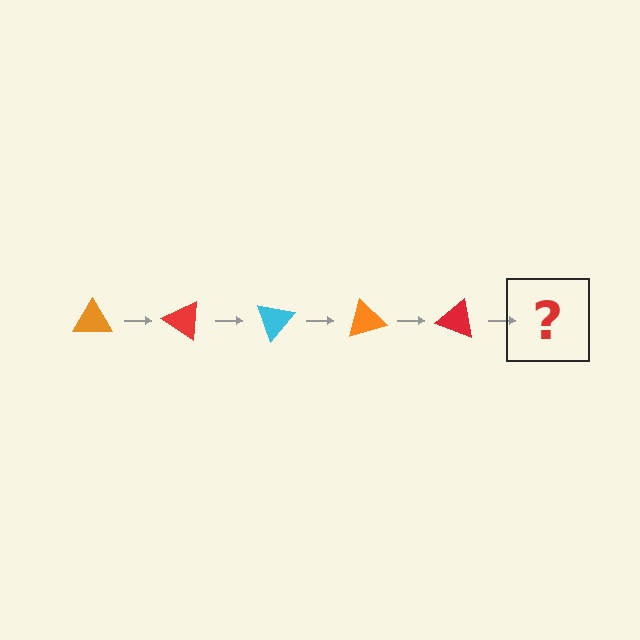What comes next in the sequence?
The next element should be a cyan triangle, rotated 175 degrees from the start.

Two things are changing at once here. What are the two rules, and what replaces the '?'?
The two rules are that it rotates 35 degrees each step and the color cycles through orange, red, and cyan. The '?' should be a cyan triangle, rotated 175 degrees from the start.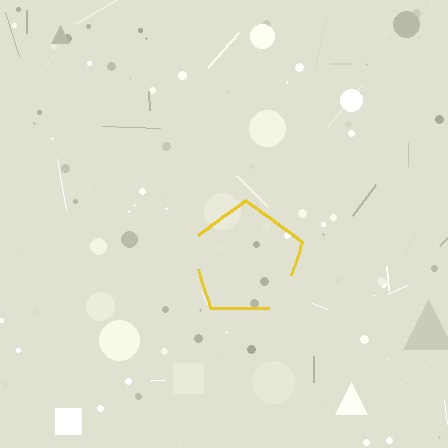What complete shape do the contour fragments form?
The contour fragments form a pentagon.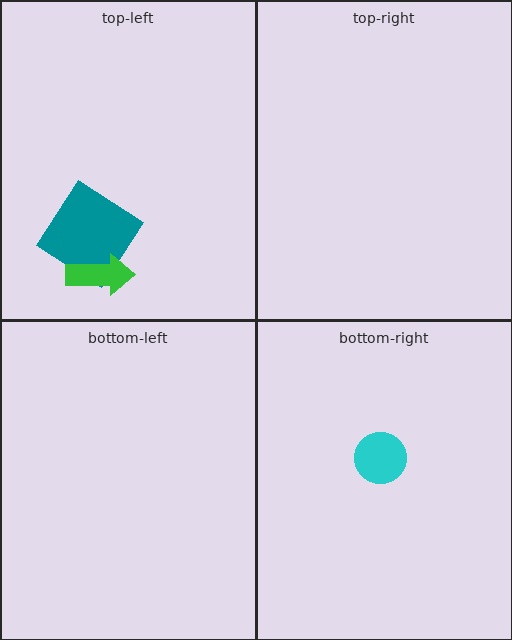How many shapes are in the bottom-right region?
1.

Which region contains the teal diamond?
The top-left region.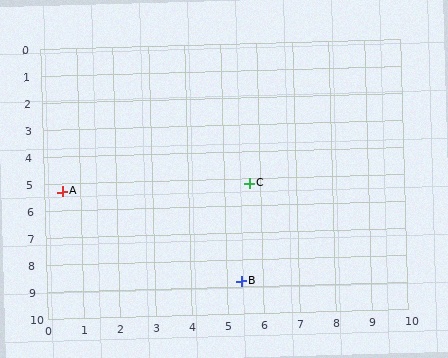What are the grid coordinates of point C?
Point C is at approximately (5.7, 5.2).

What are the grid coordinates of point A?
Point A is at approximately (0.5, 5.3).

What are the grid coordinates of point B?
Point B is at approximately (5.4, 8.8).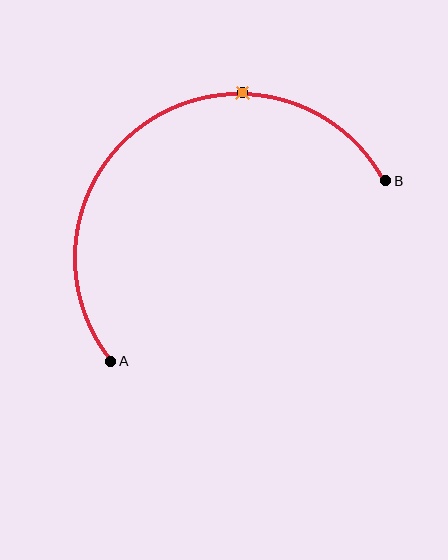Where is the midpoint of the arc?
The arc midpoint is the point on the curve farthest from the straight line joining A and B. It sits above that line.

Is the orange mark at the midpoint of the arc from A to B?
No. The orange mark lies on the arc but is closer to endpoint B. The arc midpoint would be at the point on the curve equidistant along the arc from both A and B.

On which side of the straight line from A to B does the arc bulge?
The arc bulges above the straight line connecting A and B.